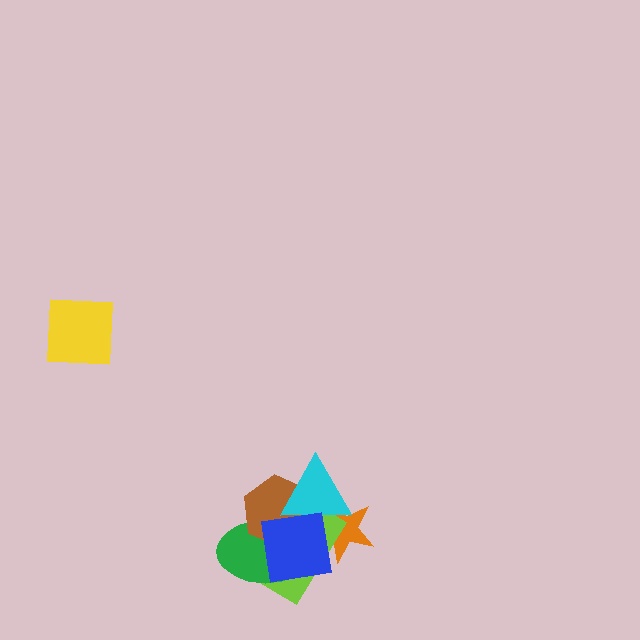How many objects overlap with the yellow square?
0 objects overlap with the yellow square.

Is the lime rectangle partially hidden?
Yes, it is partially covered by another shape.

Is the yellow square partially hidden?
No, no other shape covers it.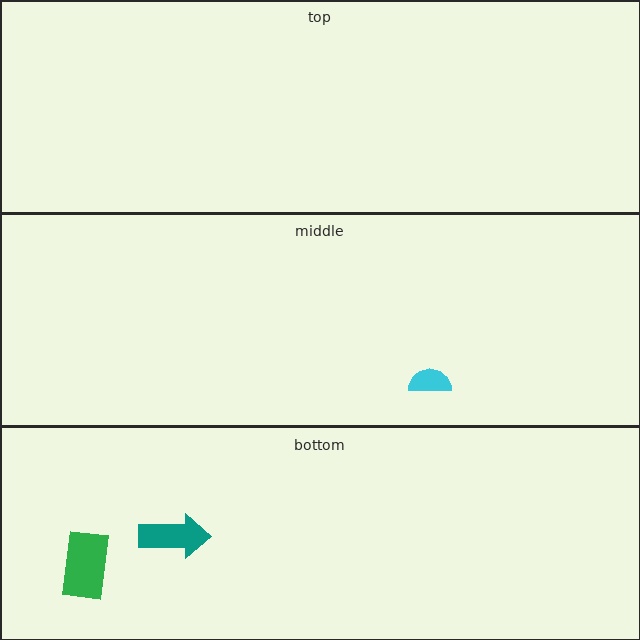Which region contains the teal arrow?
The bottom region.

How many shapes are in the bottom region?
2.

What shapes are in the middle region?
The cyan semicircle.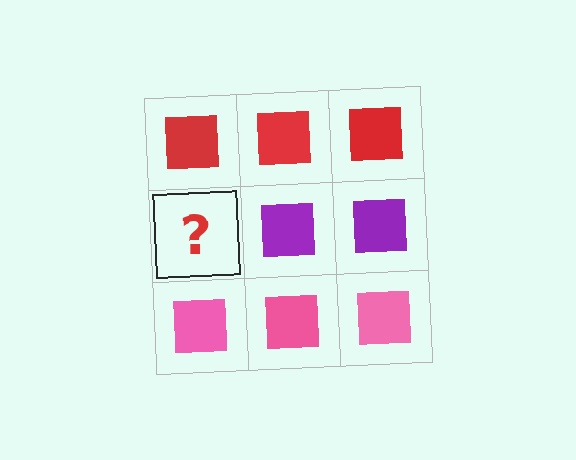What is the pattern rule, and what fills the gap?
The rule is that each row has a consistent color. The gap should be filled with a purple square.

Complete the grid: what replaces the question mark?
The question mark should be replaced with a purple square.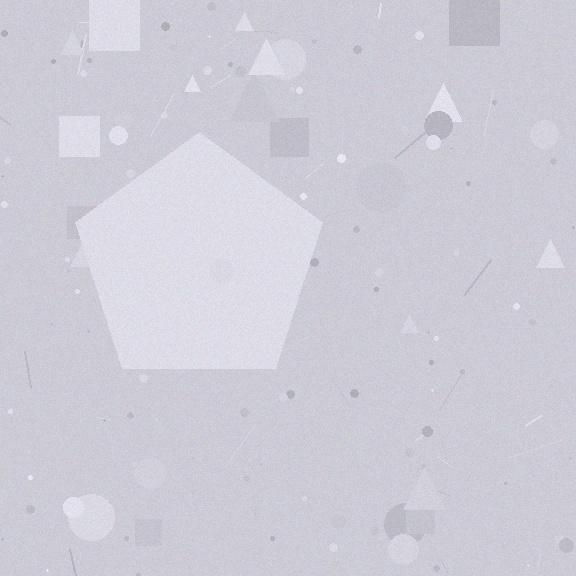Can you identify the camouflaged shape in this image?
The camouflaged shape is a pentagon.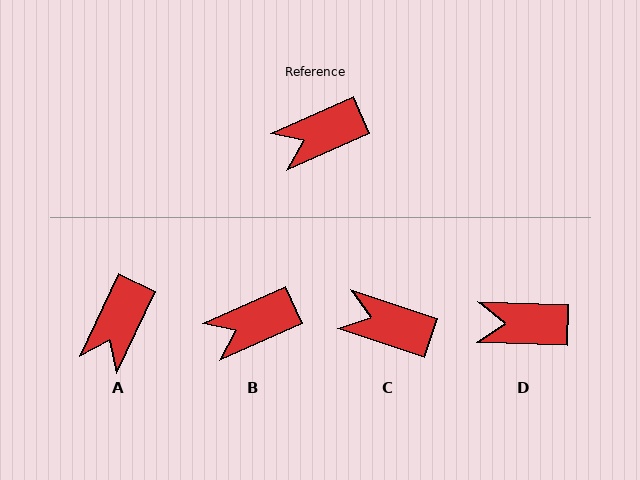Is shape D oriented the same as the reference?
No, it is off by about 25 degrees.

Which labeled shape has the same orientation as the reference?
B.